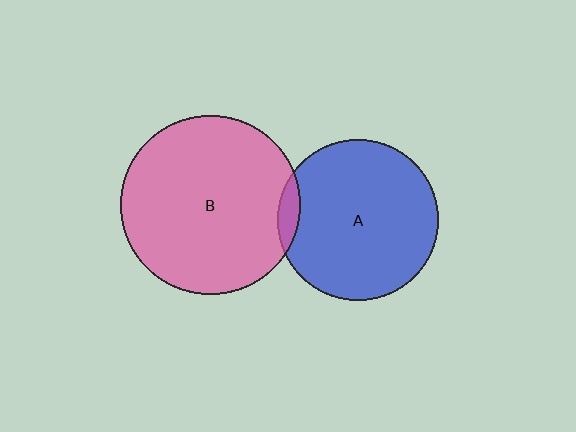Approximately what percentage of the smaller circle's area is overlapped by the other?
Approximately 5%.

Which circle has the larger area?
Circle B (pink).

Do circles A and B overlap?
Yes.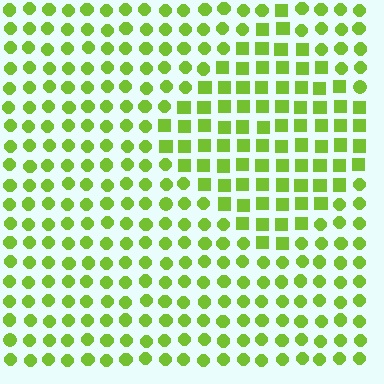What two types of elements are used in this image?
The image uses squares inside the diamond region and circles outside it.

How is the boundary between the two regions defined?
The boundary is defined by a change in element shape: squares inside vs. circles outside. All elements share the same color and spacing.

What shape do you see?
I see a diamond.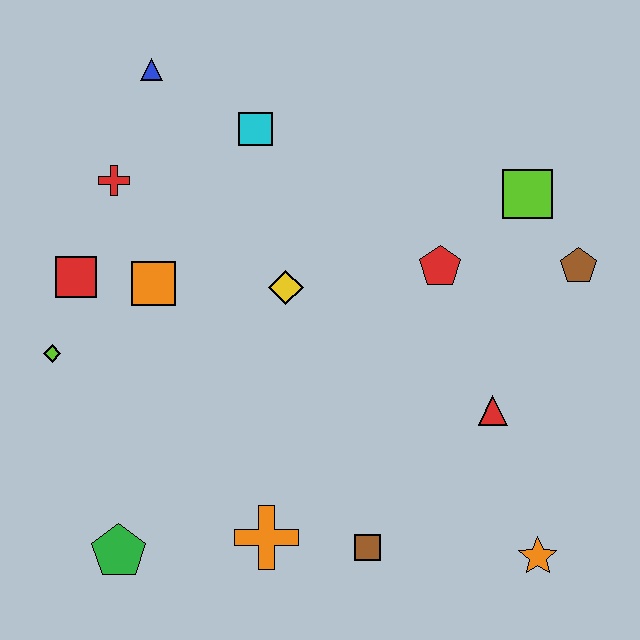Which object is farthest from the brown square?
The blue triangle is farthest from the brown square.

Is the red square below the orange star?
No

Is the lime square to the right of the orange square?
Yes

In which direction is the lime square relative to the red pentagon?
The lime square is to the right of the red pentagon.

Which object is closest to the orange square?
The red square is closest to the orange square.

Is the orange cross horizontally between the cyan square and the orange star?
Yes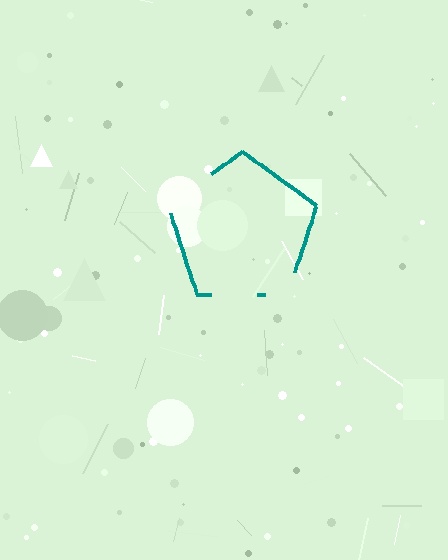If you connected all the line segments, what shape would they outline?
They would outline a pentagon.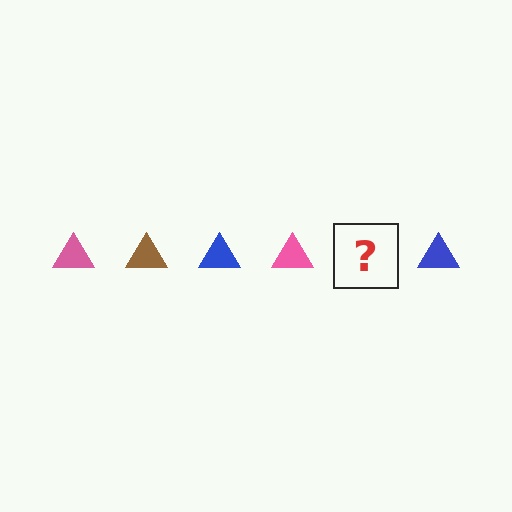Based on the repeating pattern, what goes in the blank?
The blank should be a brown triangle.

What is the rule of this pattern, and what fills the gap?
The rule is that the pattern cycles through pink, brown, blue triangles. The gap should be filled with a brown triangle.